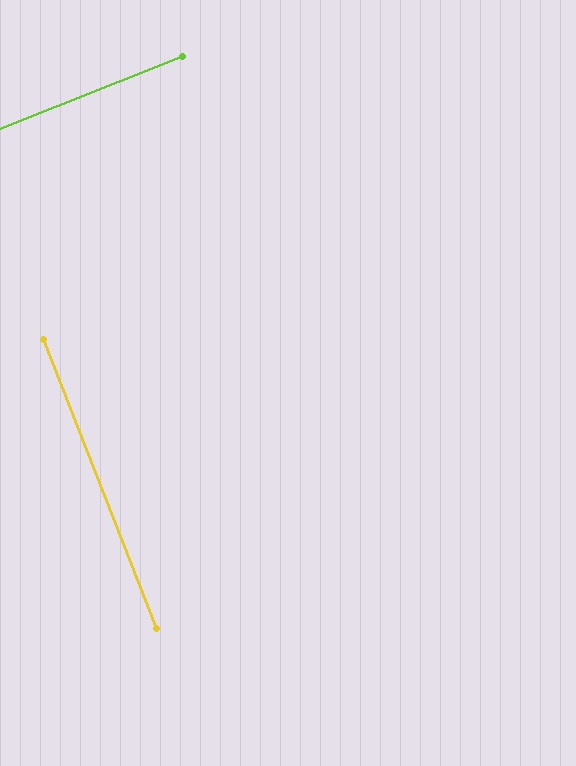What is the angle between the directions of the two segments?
Approximately 90 degrees.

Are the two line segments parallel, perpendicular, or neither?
Perpendicular — they meet at approximately 90°.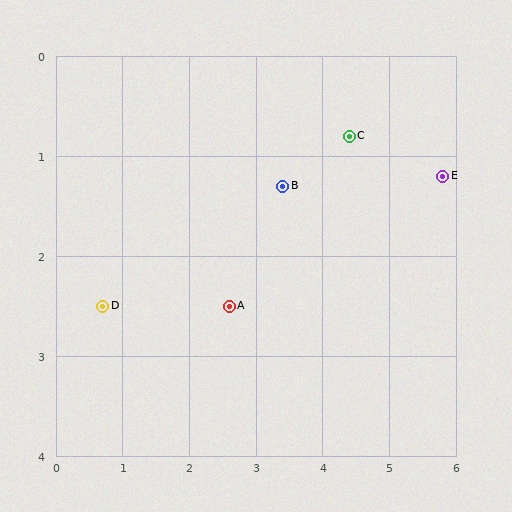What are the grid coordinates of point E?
Point E is at approximately (5.8, 1.2).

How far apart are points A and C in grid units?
Points A and C are about 2.5 grid units apart.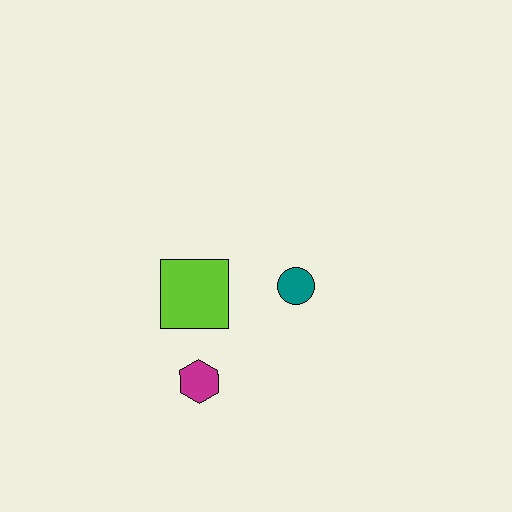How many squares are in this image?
There is 1 square.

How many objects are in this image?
There are 3 objects.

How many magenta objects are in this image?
There is 1 magenta object.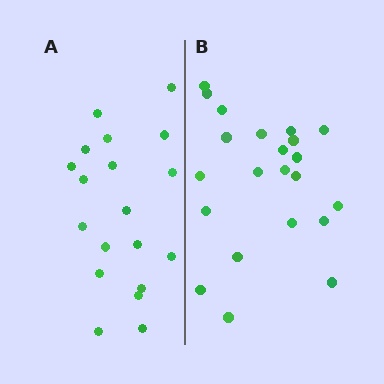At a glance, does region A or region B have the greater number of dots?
Region B (the right region) has more dots.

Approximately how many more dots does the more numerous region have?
Region B has just a few more — roughly 2 or 3 more dots than region A.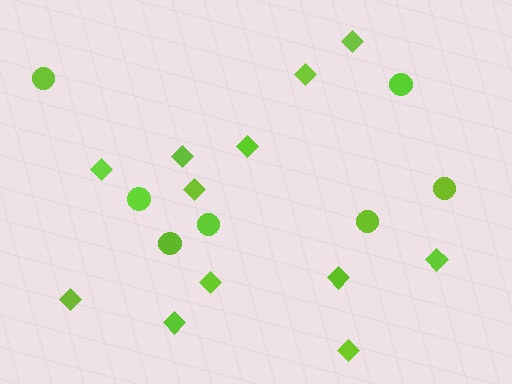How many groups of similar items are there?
There are 2 groups: one group of diamonds (12) and one group of circles (7).